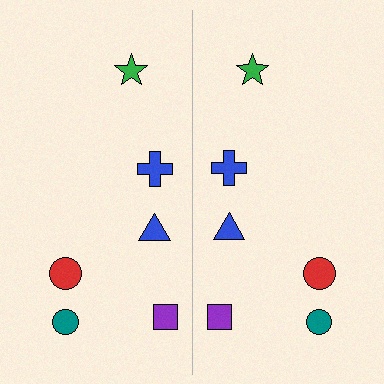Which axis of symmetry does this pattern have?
The pattern has a vertical axis of symmetry running through the center of the image.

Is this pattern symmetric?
Yes, this pattern has bilateral (reflection) symmetry.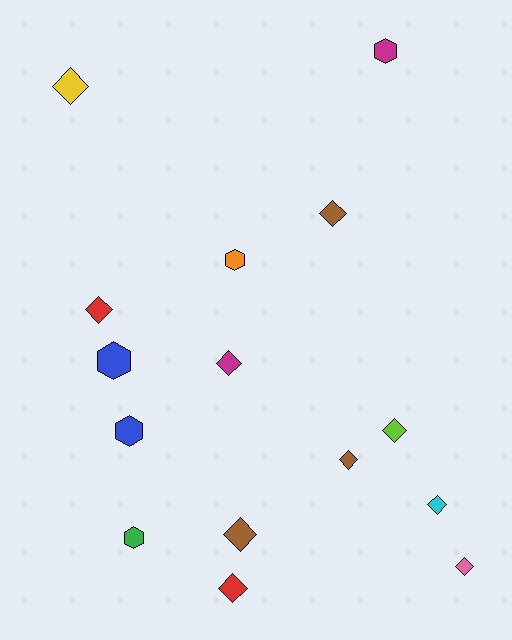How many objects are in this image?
There are 15 objects.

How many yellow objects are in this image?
There is 1 yellow object.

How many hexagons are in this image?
There are 5 hexagons.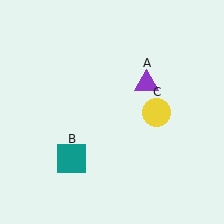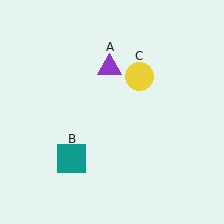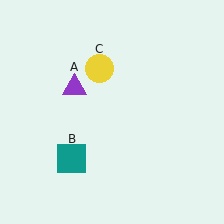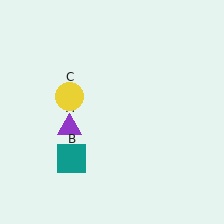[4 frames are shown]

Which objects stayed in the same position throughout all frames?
Teal square (object B) remained stationary.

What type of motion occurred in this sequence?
The purple triangle (object A), yellow circle (object C) rotated counterclockwise around the center of the scene.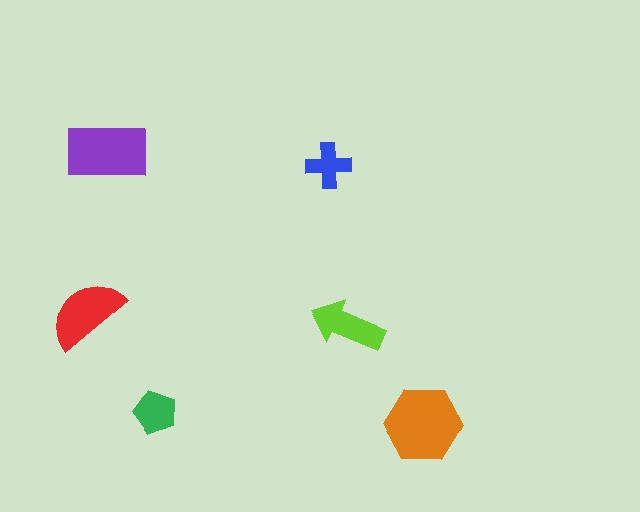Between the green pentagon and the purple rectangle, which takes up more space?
The purple rectangle.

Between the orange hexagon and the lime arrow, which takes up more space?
The orange hexagon.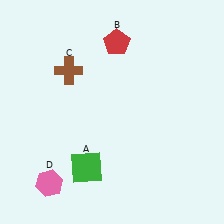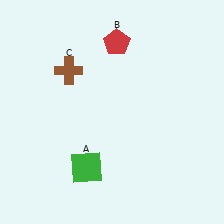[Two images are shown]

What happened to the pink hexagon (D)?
The pink hexagon (D) was removed in Image 2. It was in the bottom-left area of Image 1.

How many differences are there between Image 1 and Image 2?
There is 1 difference between the two images.